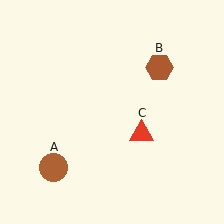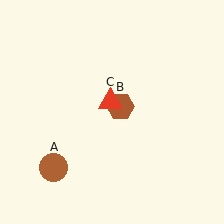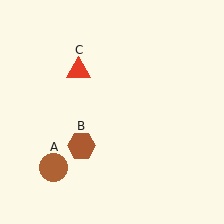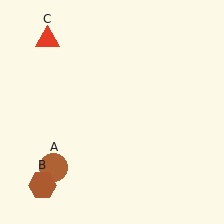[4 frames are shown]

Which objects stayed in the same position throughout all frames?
Brown circle (object A) remained stationary.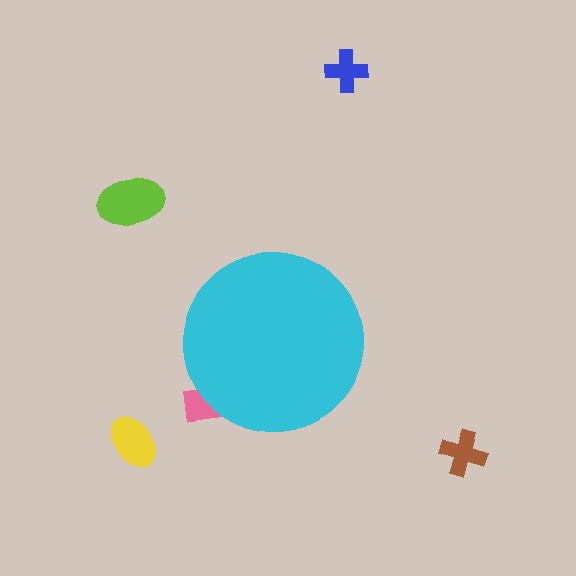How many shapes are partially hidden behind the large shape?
1 shape is partially hidden.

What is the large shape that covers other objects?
A cyan circle.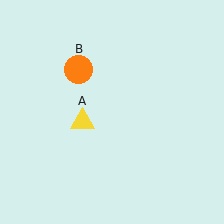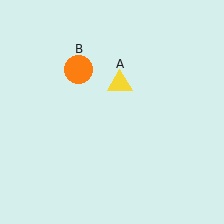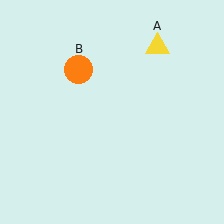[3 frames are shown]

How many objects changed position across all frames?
1 object changed position: yellow triangle (object A).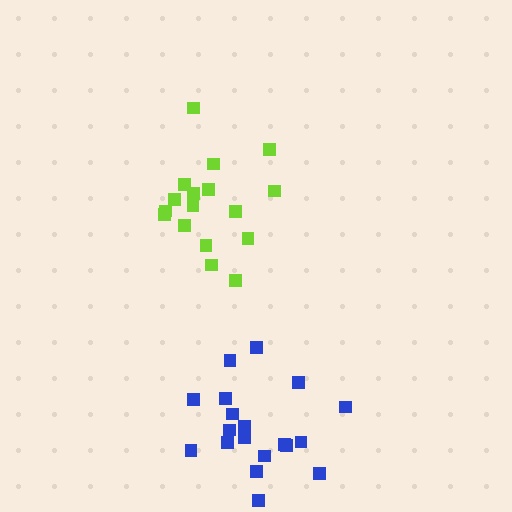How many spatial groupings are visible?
There are 2 spatial groupings.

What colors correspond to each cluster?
The clusters are colored: lime, blue.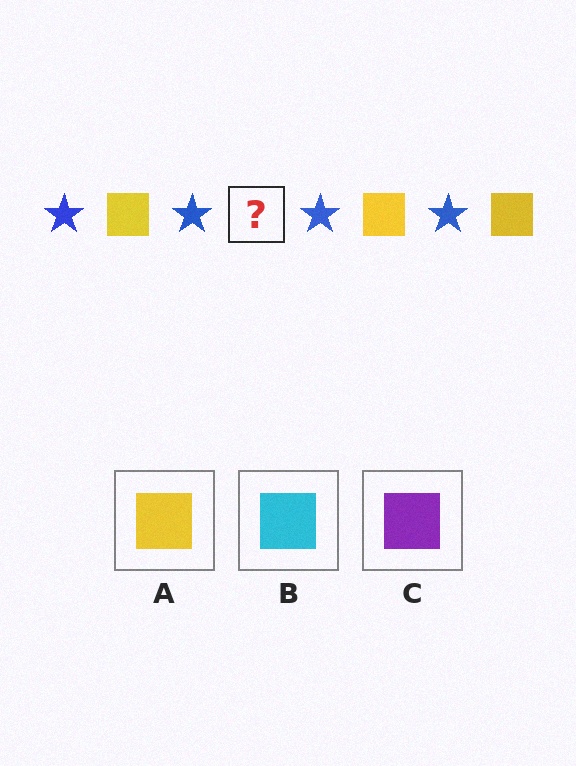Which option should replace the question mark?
Option A.